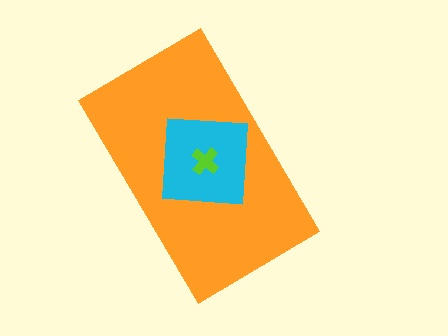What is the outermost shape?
The orange rectangle.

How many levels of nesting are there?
3.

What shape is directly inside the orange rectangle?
The cyan square.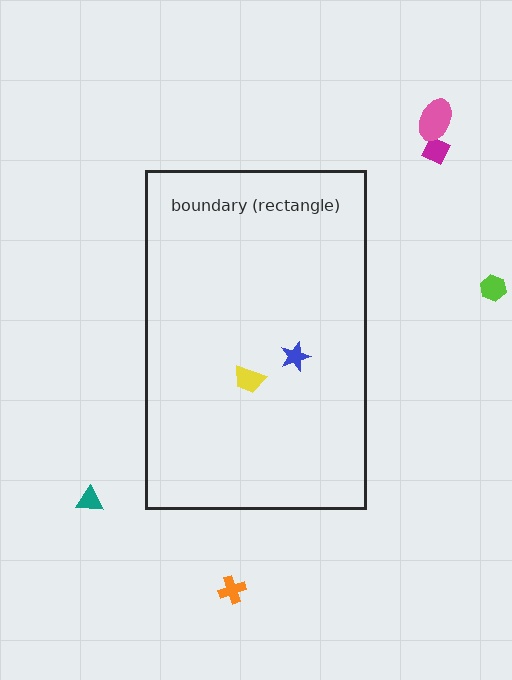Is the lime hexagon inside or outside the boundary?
Outside.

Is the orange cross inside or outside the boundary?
Outside.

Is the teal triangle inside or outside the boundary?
Outside.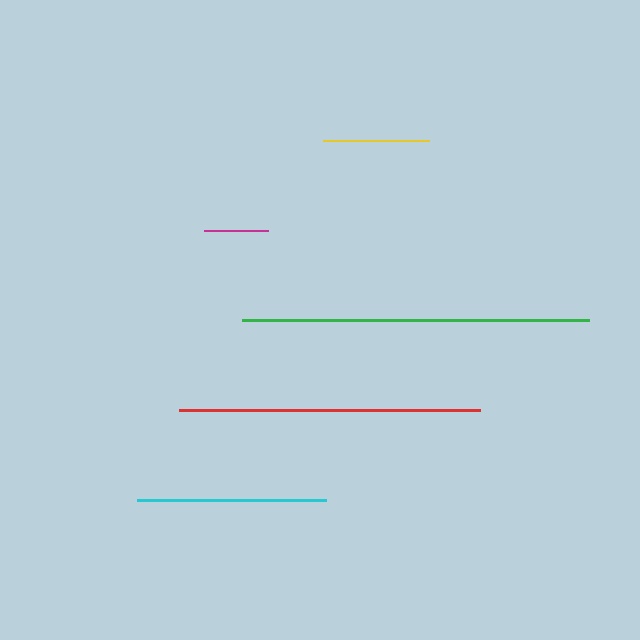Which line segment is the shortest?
The magenta line is the shortest at approximately 64 pixels.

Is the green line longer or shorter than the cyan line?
The green line is longer than the cyan line.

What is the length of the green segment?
The green segment is approximately 347 pixels long.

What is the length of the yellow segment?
The yellow segment is approximately 106 pixels long.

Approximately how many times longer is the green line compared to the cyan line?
The green line is approximately 1.8 times the length of the cyan line.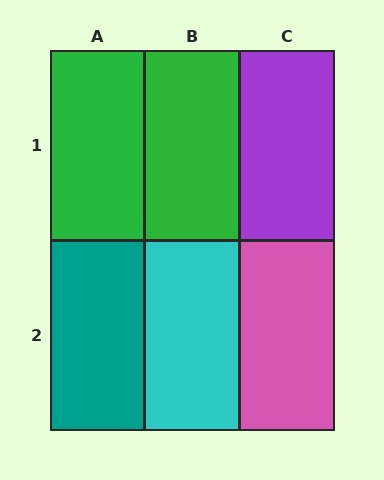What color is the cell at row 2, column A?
Teal.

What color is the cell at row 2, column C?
Pink.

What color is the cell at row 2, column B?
Cyan.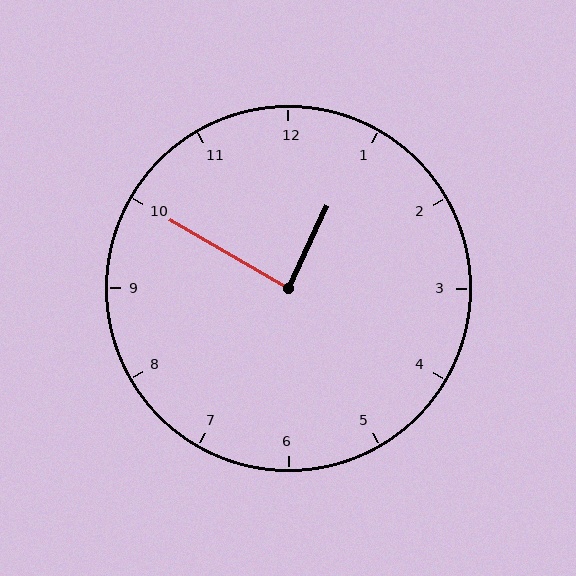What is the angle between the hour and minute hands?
Approximately 85 degrees.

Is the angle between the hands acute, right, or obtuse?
It is right.